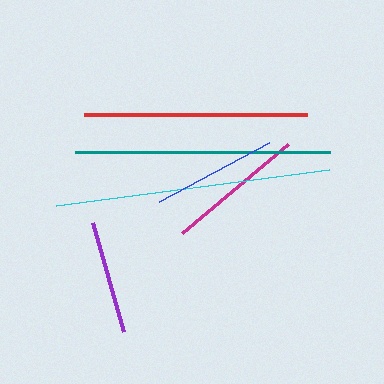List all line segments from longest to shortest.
From longest to shortest: cyan, teal, red, magenta, blue, purple.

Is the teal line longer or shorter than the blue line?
The teal line is longer than the blue line.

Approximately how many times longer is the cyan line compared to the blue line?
The cyan line is approximately 2.2 times the length of the blue line.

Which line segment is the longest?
The cyan line is the longest at approximately 276 pixels.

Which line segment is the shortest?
The purple line is the shortest at approximately 113 pixels.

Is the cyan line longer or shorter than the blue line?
The cyan line is longer than the blue line.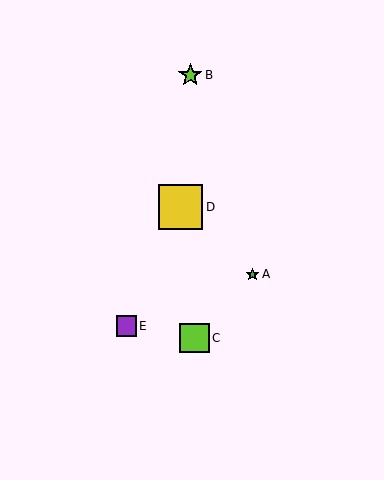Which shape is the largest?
The yellow square (labeled D) is the largest.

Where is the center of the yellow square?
The center of the yellow square is at (180, 207).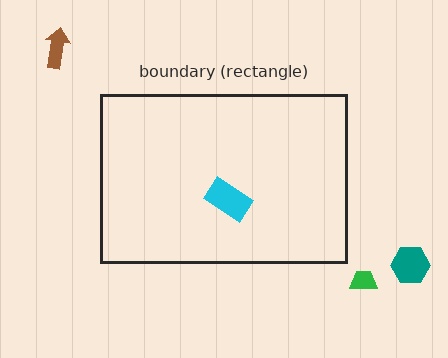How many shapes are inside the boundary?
1 inside, 3 outside.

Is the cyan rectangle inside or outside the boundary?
Inside.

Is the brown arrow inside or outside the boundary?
Outside.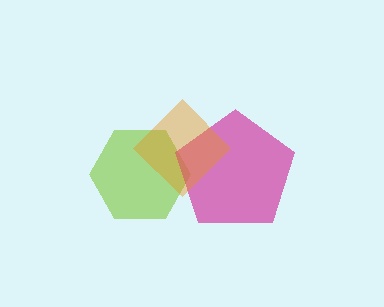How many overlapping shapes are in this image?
There are 3 overlapping shapes in the image.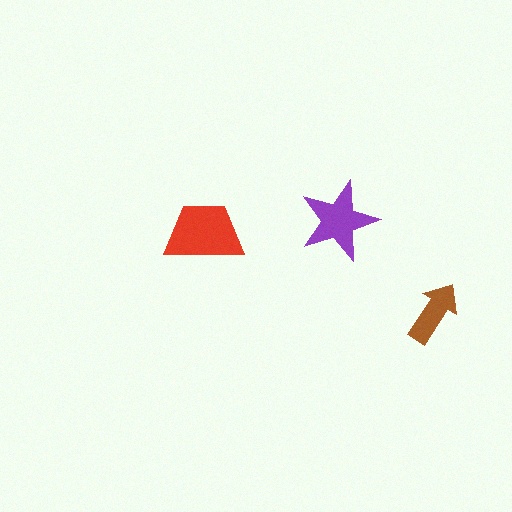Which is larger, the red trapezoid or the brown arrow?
The red trapezoid.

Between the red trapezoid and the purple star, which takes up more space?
The red trapezoid.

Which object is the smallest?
The brown arrow.